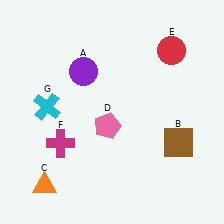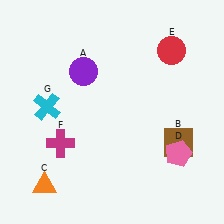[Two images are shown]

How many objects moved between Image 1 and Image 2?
1 object moved between the two images.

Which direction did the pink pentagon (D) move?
The pink pentagon (D) moved right.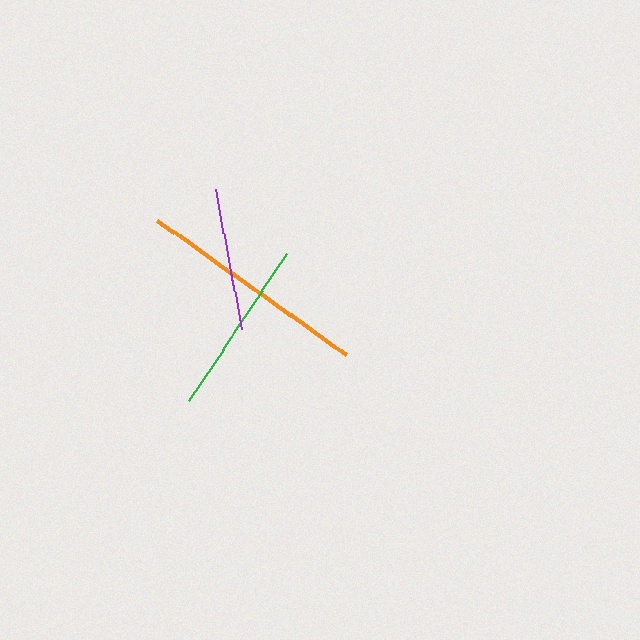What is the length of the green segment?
The green segment is approximately 177 pixels long.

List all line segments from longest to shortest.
From longest to shortest: orange, green, purple.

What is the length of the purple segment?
The purple segment is approximately 143 pixels long.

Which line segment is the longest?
The orange line is the longest at approximately 230 pixels.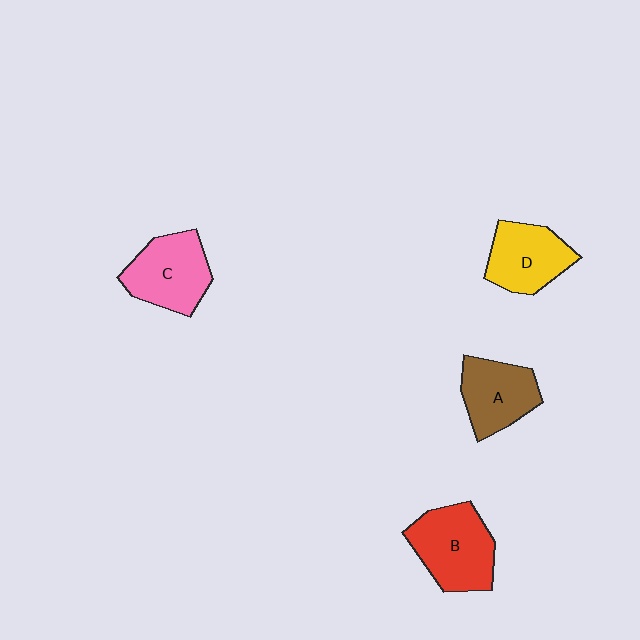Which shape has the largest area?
Shape B (red).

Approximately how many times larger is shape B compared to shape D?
Approximately 1.2 times.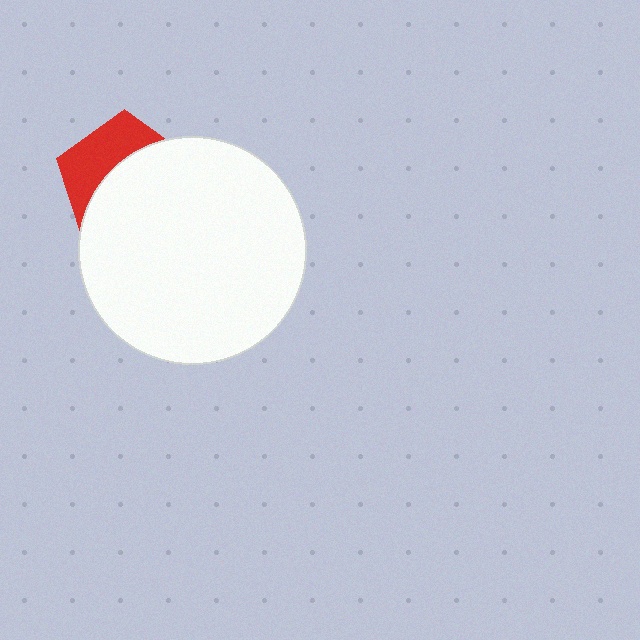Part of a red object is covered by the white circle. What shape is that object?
It is a pentagon.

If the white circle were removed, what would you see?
You would see the complete red pentagon.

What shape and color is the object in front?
The object in front is a white circle.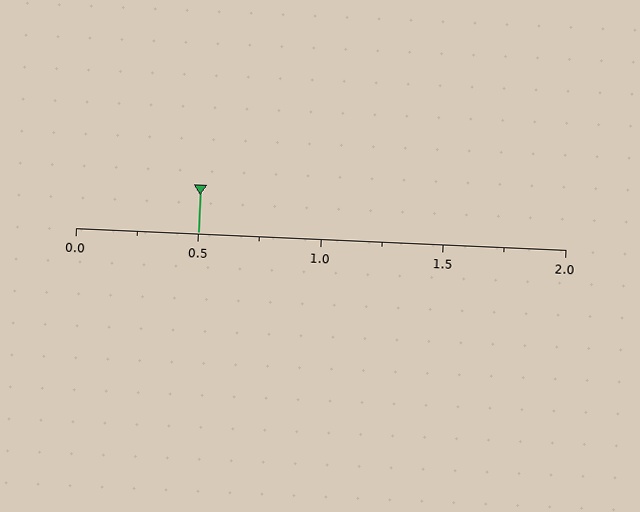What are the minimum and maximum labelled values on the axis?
The axis runs from 0.0 to 2.0.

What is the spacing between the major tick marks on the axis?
The major ticks are spaced 0.5 apart.